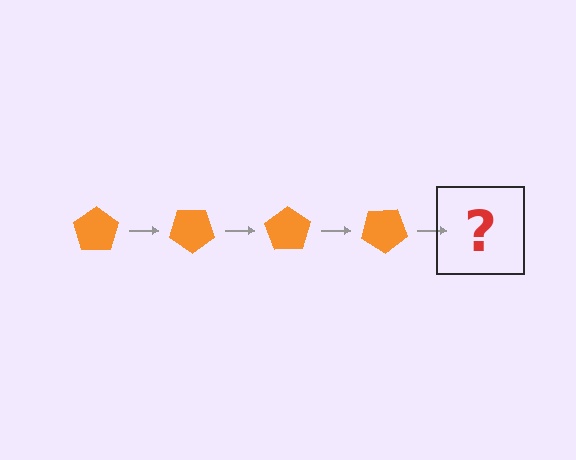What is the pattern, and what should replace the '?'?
The pattern is that the pentagon rotates 35 degrees each step. The '?' should be an orange pentagon rotated 140 degrees.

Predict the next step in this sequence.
The next step is an orange pentagon rotated 140 degrees.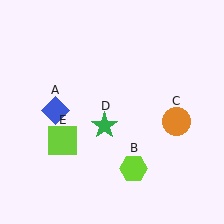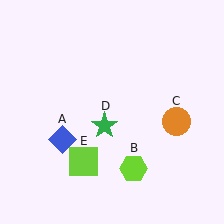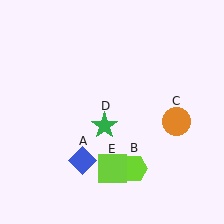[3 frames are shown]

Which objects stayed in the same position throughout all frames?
Lime hexagon (object B) and orange circle (object C) and green star (object D) remained stationary.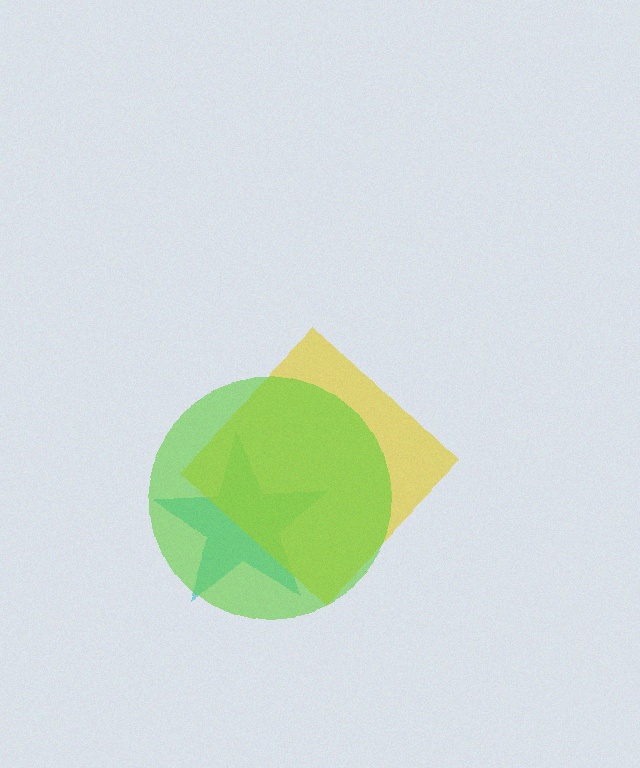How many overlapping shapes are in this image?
There are 3 overlapping shapes in the image.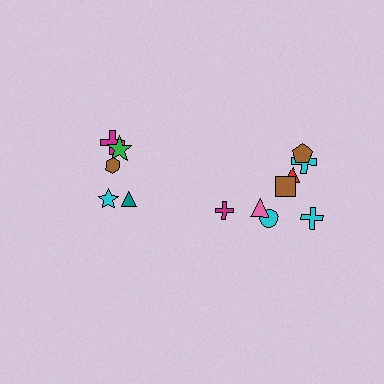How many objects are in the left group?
There are 5 objects.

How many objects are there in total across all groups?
There are 13 objects.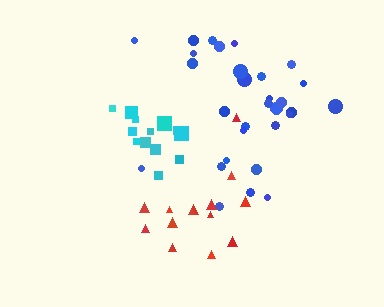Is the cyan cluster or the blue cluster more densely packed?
Cyan.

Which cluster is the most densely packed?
Cyan.